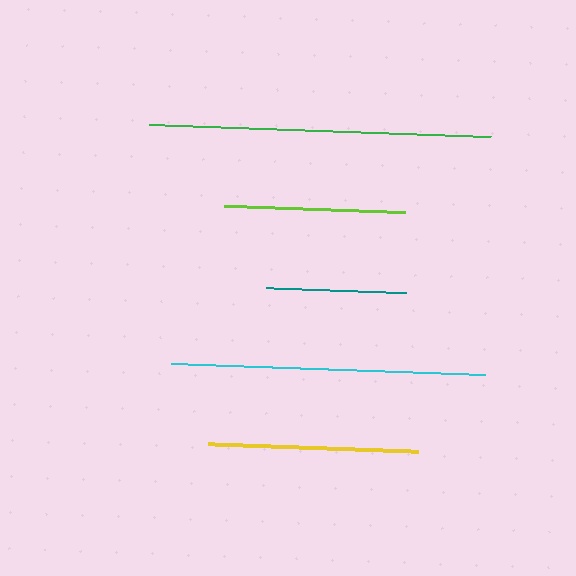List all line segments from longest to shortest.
From longest to shortest: green, cyan, yellow, lime, teal.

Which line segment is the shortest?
The teal line is the shortest at approximately 140 pixels.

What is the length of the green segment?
The green segment is approximately 342 pixels long.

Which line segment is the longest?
The green line is the longest at approximately 342 pixels.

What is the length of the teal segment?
The teal segment is approximately 140 pixels long.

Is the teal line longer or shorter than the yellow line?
The yellow line is longer than the teal line.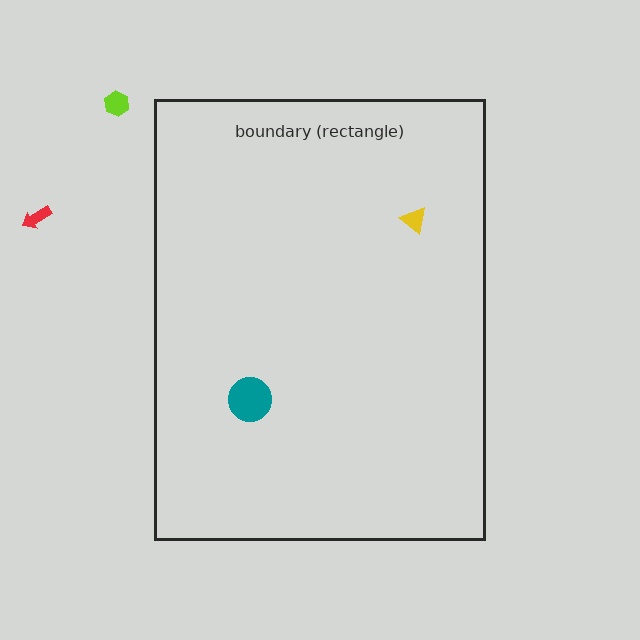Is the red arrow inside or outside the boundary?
Outside.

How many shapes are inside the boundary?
2 inside, 2 outside.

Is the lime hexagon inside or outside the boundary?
Outside.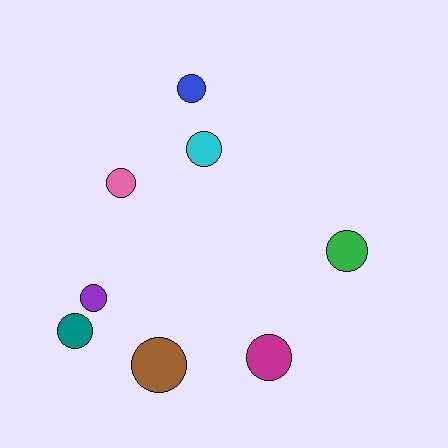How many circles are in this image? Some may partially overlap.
There are 8 circles.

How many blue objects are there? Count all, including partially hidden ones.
There is 1 blue object.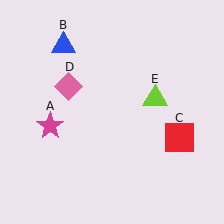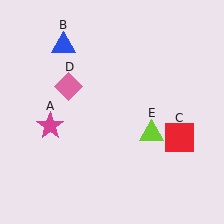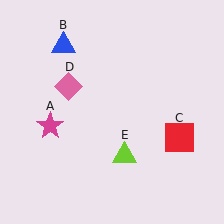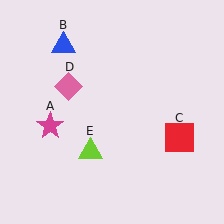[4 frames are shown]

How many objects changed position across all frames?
1 object changed position: lime triangle (object E).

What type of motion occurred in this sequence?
The lime triangle (object E) rotated clockwise around the center of the scene.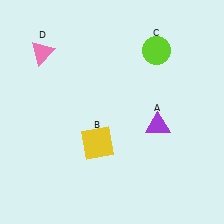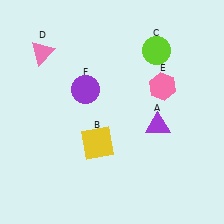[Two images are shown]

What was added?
A pink hexagon (E), a purple circle (F) were added in Image 2.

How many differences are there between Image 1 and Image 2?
There are 2 differences between the two images.